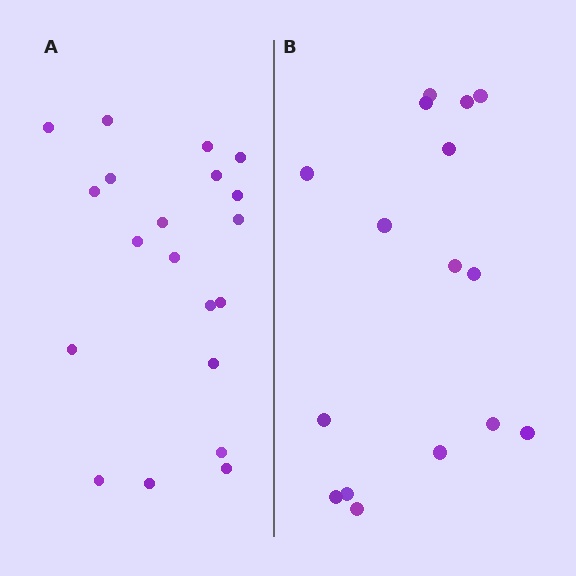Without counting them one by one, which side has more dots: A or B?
Region A (the left region) has more dots.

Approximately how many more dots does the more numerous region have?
Region A has about 4 more dots than region B.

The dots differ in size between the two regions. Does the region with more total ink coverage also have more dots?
No. Region B has more total ink coverage because its dots are larger, but region A actually contains more individual dots. Total area can be misleading — the number of items is what matters here.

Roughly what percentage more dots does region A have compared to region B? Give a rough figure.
About 25% more.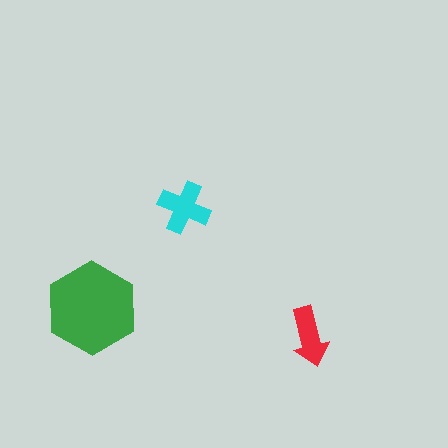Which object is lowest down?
The red arrow is bottommost.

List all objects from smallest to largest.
The red arrow, the cyan cross, the green hexagon.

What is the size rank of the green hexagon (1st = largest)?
1st.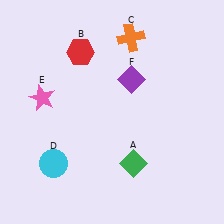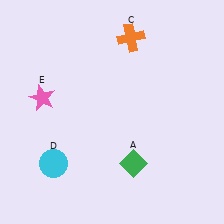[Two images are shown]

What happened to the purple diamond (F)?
The purple diamond (F) was removed in Image 2. It was in the top-right area of Image 1.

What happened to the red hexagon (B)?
The red hexagon (B) was removed in Image 2. It was in the top-left area of Image 1.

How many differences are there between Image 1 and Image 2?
There are 2 differences between the two images.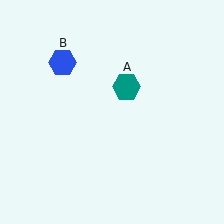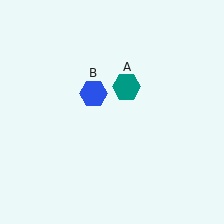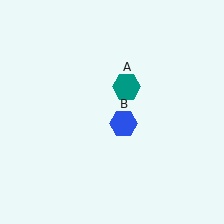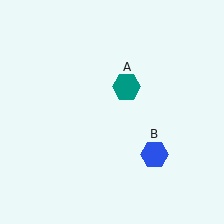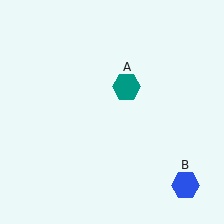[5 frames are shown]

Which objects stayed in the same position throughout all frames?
Teal hexagon (object A) remained stationary.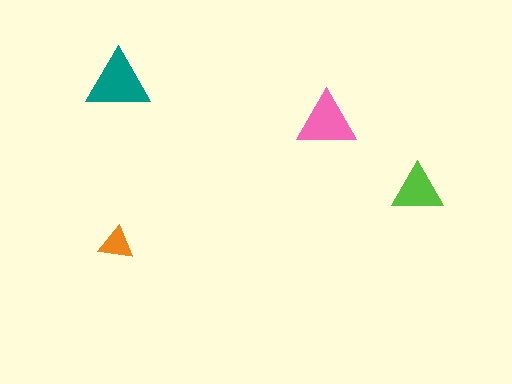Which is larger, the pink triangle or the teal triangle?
The teal one.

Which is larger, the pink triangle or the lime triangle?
The pink one.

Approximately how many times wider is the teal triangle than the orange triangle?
About 2 times wider.